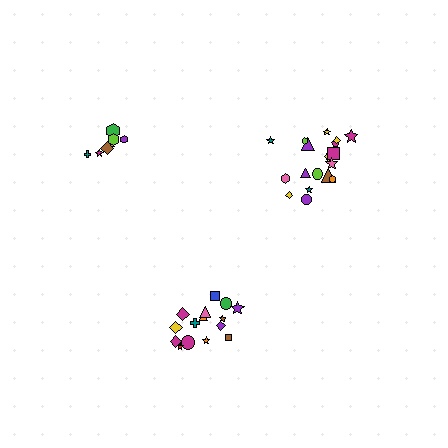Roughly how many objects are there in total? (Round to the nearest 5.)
Roughly 40 objects in total.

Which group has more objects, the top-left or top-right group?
The top-right group.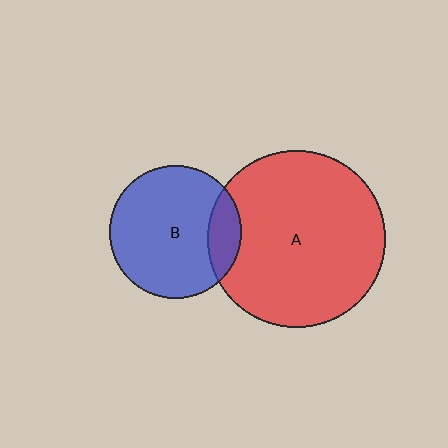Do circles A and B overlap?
Yes.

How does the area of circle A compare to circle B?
Approximately 1.8 times.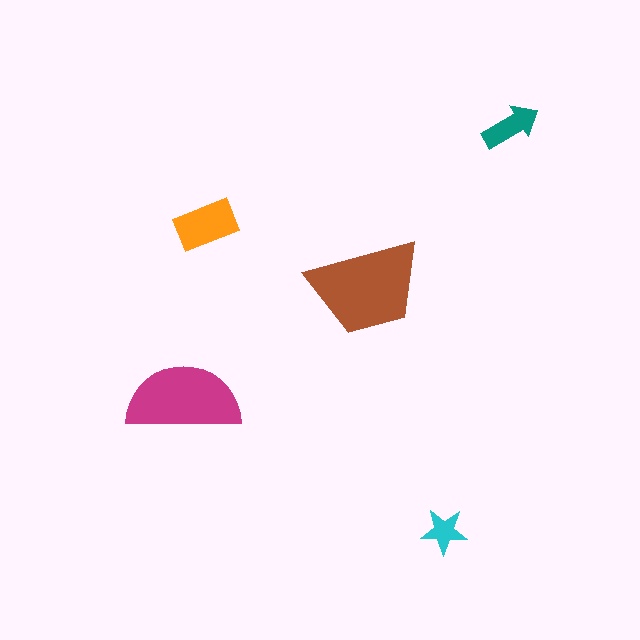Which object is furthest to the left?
The magenta semicircle is leftmost.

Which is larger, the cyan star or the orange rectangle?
The orange rectangle.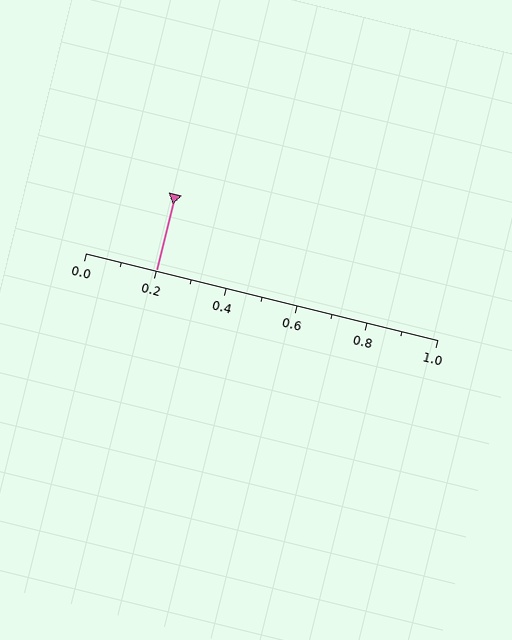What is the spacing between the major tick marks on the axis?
The major ticks are spaced 0.2 apart.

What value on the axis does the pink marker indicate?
The marker indicates approximately 0.2.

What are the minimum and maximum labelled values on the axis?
The axis runs from 0.0 to 1.0.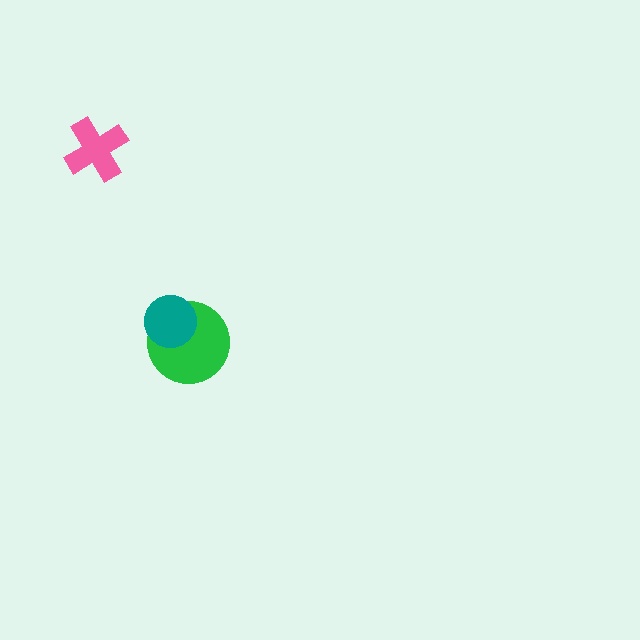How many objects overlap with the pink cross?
0 objects overlap with the pink cross.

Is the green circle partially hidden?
Yes, it is partially covered by another shape.